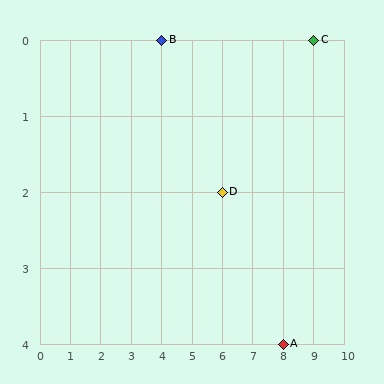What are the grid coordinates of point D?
Point D is at grid coordinates (6, 2).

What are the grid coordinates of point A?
Point A is at grid coordinates (8, 4).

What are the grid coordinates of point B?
Point B is at grid coordinates (4, 0).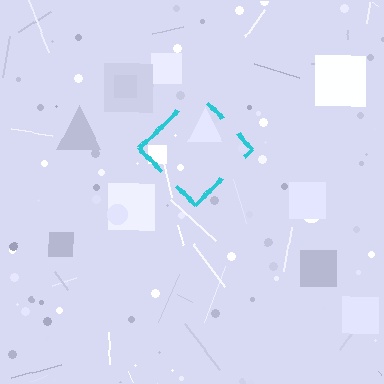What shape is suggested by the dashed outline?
The dashed outline suggests a diamond.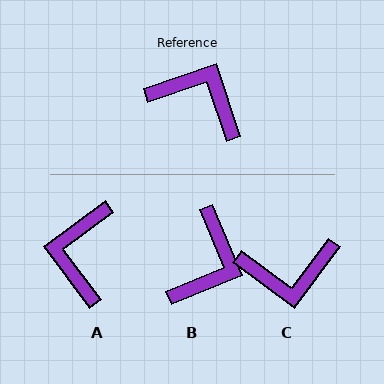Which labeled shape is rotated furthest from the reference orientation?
C, about 146 degrees away.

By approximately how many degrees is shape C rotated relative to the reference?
Approximately 146 degrees clockwise.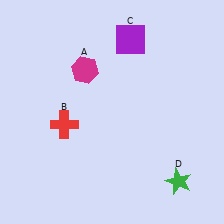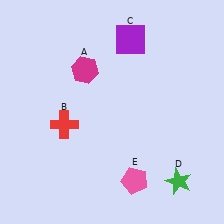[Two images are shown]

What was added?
A pink pentagon (E) was added in Image 2.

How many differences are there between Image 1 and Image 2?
There is 1 difference between the two images.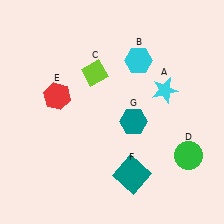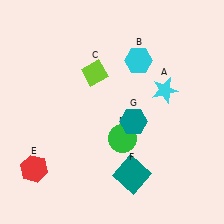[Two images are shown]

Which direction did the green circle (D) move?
The green circle (D) moved left.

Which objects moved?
The objects that moved are: the green circle (D), the red hexagon (E).